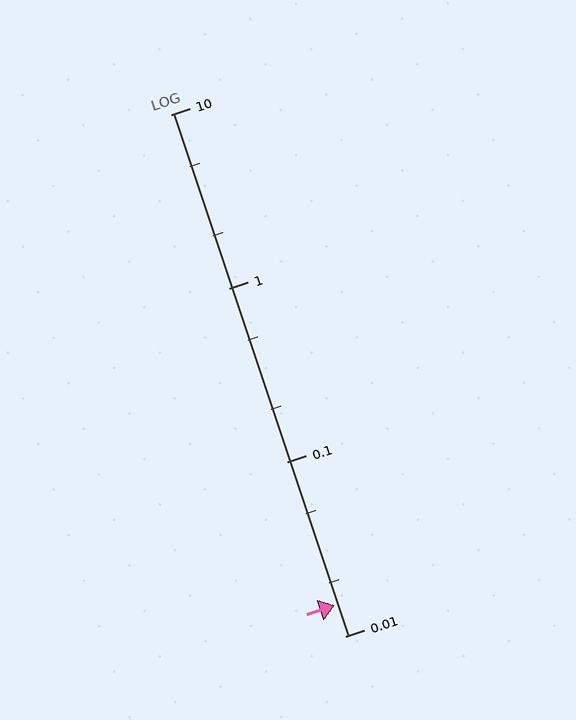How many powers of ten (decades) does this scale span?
The scale spans 3 decades, from 0.01 to 10.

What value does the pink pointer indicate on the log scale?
The pointer indicates approximately 0.015.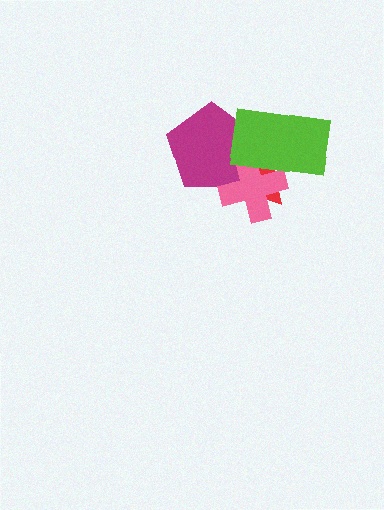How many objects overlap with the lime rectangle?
3 objects overlap with the lime rectangle.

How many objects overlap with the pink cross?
3 objects overlap with the pink cross.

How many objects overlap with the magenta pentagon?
3 objects overlap with the magenta pentagon.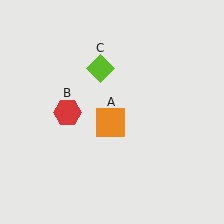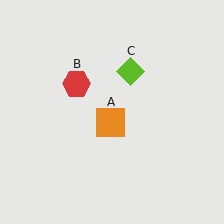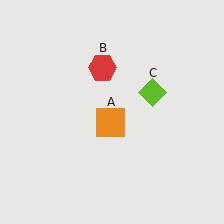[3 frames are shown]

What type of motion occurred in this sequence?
The red hexagon (object B), lime diamond (object C) rotated clockwise around the center of the scene.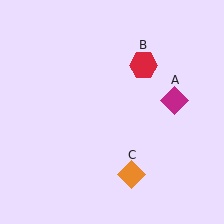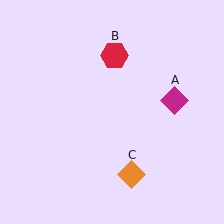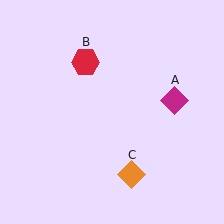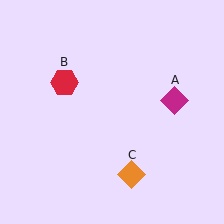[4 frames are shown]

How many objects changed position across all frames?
1 object changed position: red hexagon (object B).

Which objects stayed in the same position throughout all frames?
Magenta diamond (object A) and orange diamond (object C) remained stationary.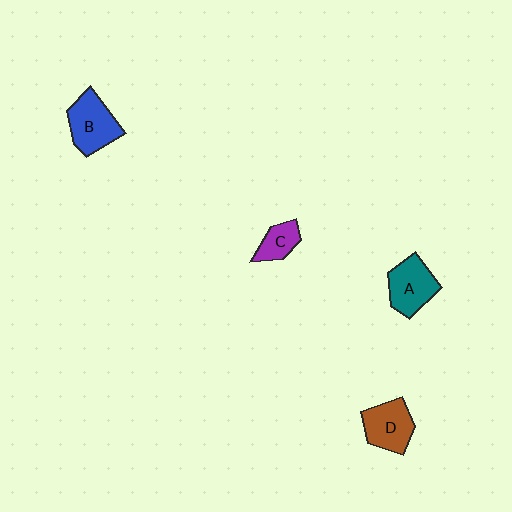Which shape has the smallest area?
Shape C (purple).